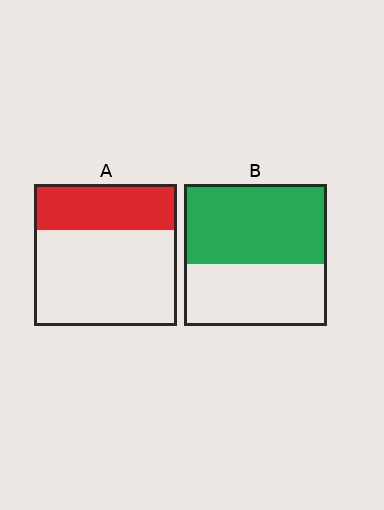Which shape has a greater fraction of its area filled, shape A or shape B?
Shape B.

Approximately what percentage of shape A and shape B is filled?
A is approximately 30% and B is approximately 55%.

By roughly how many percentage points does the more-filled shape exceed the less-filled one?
By roughly 25 percentage points (B over A).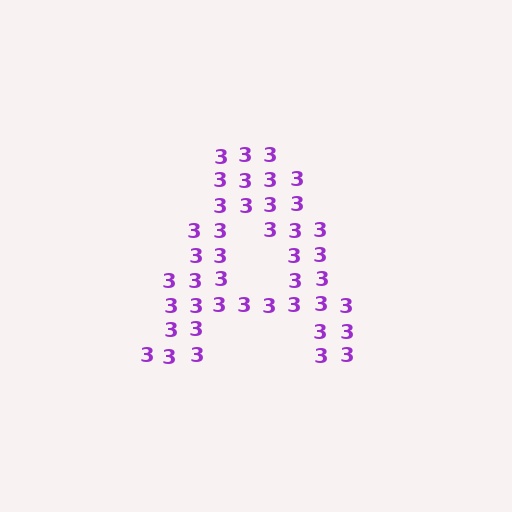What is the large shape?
The large shape is the letter A.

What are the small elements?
The small elements are digit 3's.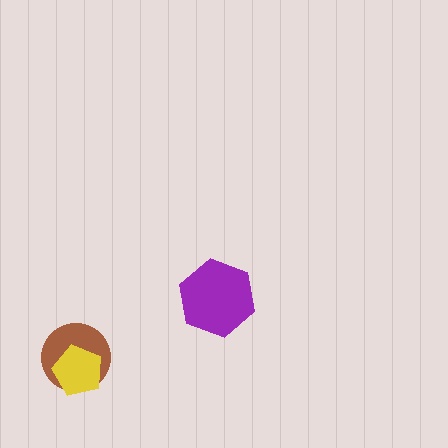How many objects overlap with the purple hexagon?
0 objects overlap with the purple hexagon.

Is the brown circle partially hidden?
Yes, it is partially covered by another shape.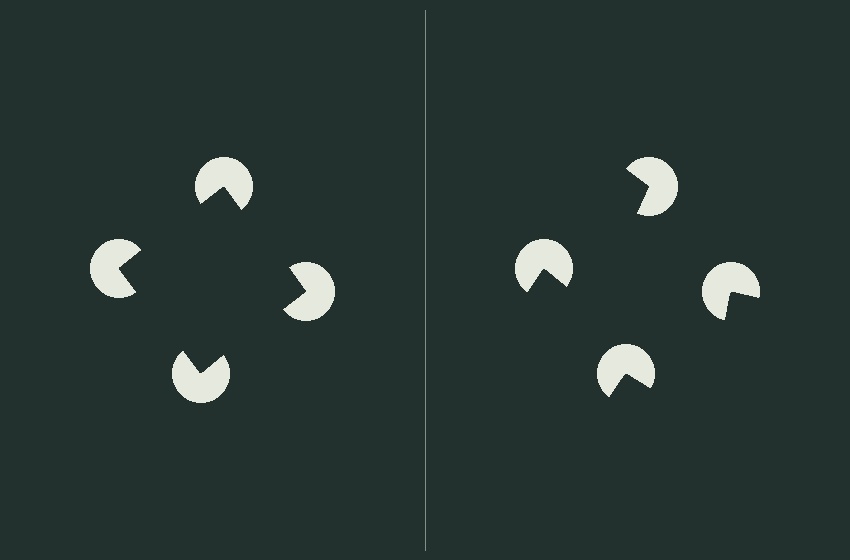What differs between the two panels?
The pac-man discs are positioned identically on both sides; only the wedge orientations differ. On the left they align to a square; on the right they are misaligned.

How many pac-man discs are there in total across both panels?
8 — 4 on each side.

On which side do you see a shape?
An illusory square appears on the left side. On the right side the wedge cuts are rotated, so no coherent shape forms.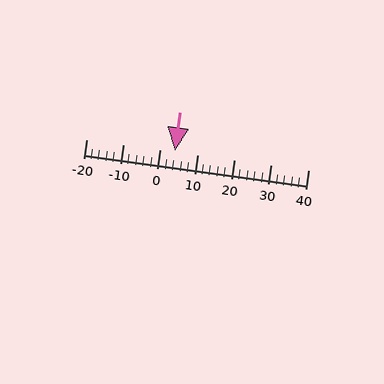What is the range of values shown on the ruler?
The ruler shows values from -20 to 40.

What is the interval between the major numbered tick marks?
The major tick marks are spaced 10 units apart.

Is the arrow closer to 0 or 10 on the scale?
The arrow is closer to 0.